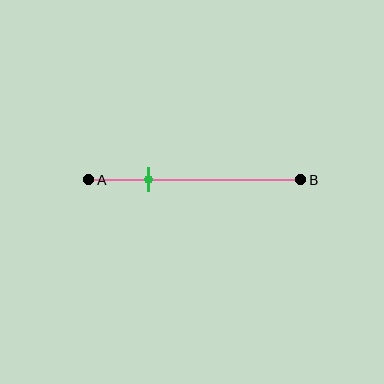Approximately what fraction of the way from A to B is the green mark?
The green mark is approximately 30% of the way from A to B.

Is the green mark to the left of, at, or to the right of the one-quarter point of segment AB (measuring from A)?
The green mark is to the right of the one-quarter point of segment AB.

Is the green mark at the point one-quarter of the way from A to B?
No, the mark is at about 30% from A, not at the 25% one-quarter point.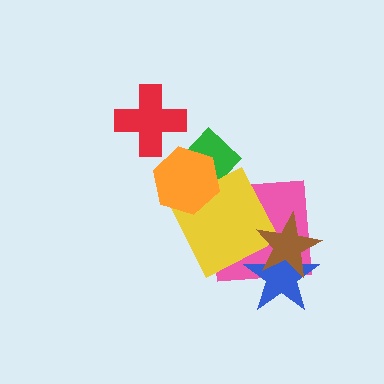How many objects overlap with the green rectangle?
2 objects overlap with the green rectangle.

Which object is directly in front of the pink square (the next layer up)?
The yellow square is directly in front of the pink square.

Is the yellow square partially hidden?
Yes, it is partially covered by another shape.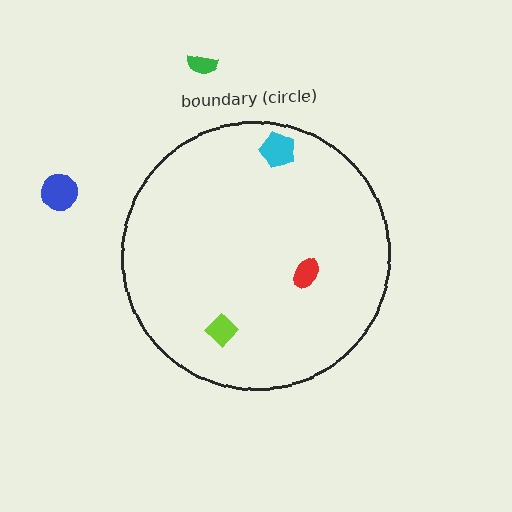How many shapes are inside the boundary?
3 inside, 2 outside.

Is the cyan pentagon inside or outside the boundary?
Inside.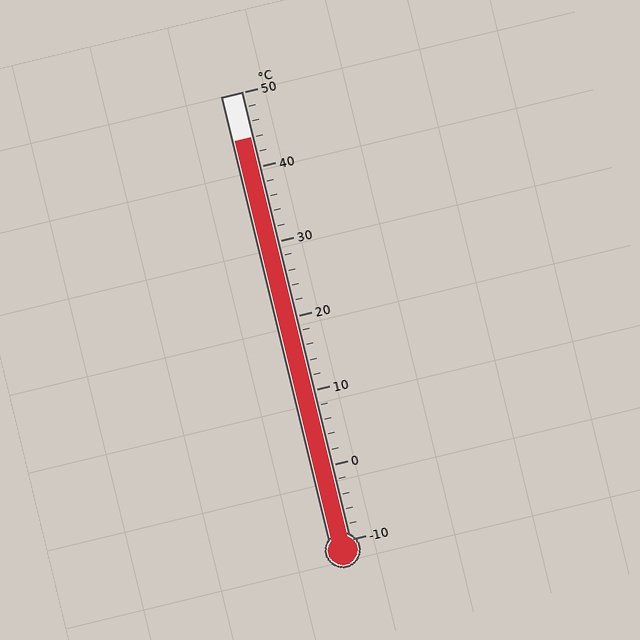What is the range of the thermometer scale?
The thermometer scale ranges from -10°C to 50°C.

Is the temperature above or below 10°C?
The temperature is above 10°C.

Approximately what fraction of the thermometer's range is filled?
The thermometer is filled to approximately 90% of its range.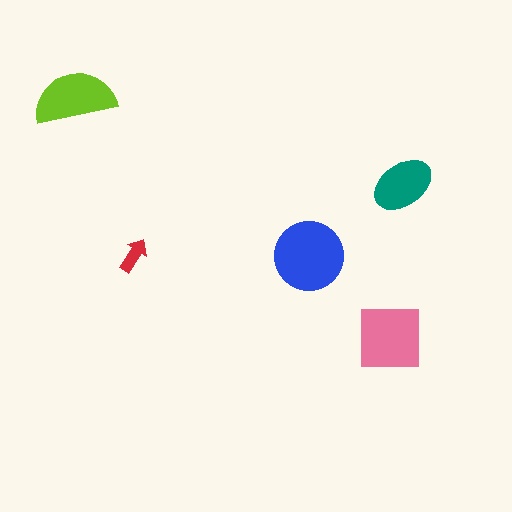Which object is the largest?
The blue circle.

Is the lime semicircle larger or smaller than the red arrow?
Larger.